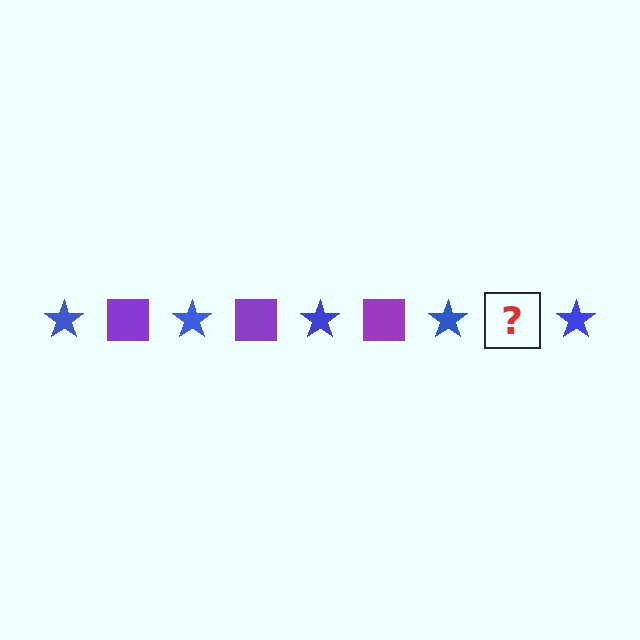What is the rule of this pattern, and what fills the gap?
The rule is that the pattern alternates between blue star and purple square. The gap should be filled with a purple square.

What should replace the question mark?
The question mark should be replaced with a purple square.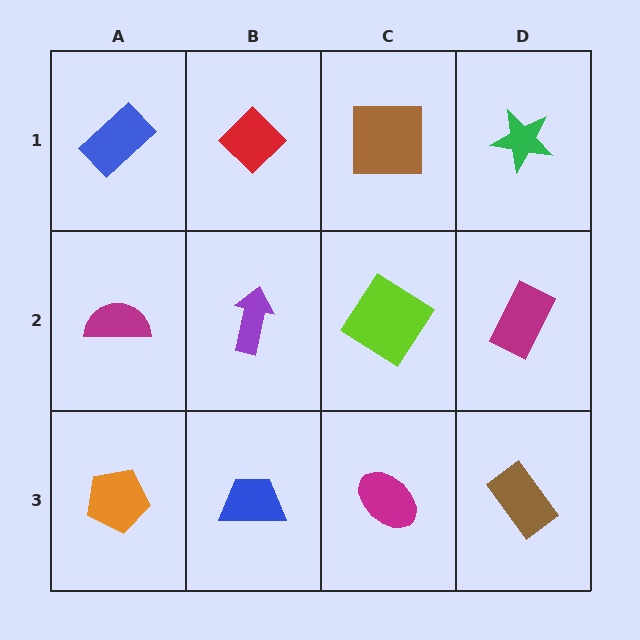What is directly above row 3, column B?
A purple arrow.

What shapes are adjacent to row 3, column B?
A purple arrow (row 2, column B), an orange pentagon (row 3, column A), a magenta ellipse (row 3, column C).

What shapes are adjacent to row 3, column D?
A magenta rectangle (row 2, column D), a magenta ellipse (row 3, column C).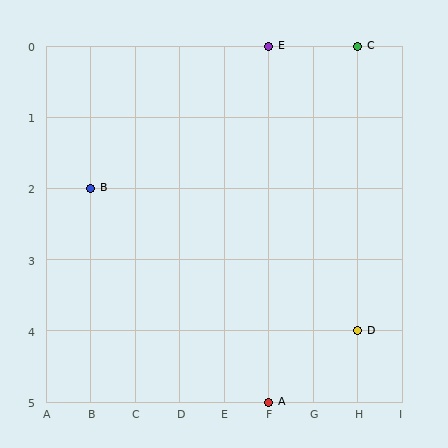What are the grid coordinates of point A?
Point A is at grid coordinates (F, 5).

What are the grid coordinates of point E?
Point E is at grid coordinates (F, 0).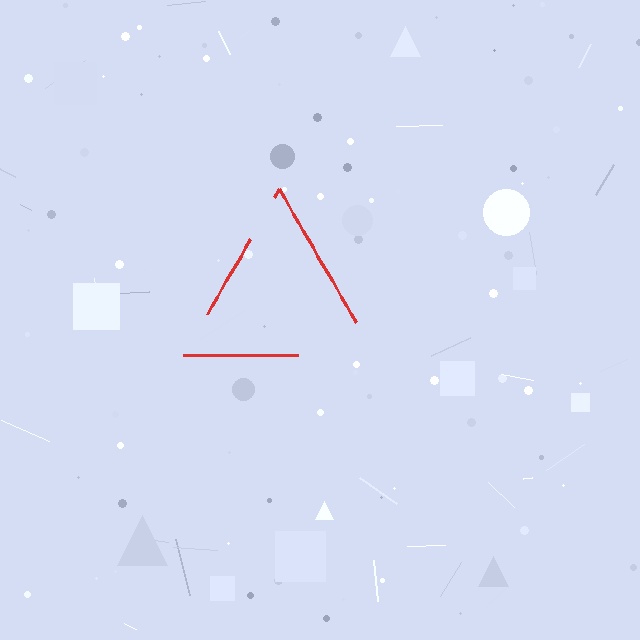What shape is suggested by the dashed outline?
The dashed outline suggests a triangle.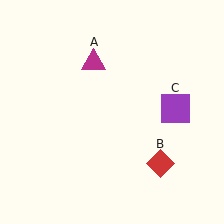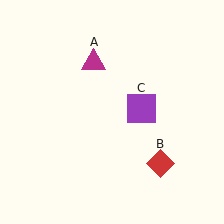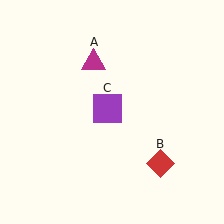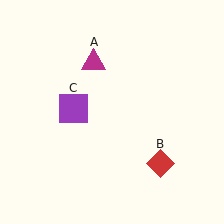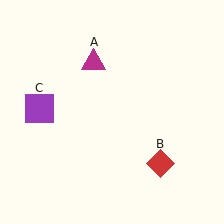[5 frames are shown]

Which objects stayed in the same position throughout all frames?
Magenta triangle (object A) and red diamond (object B) remained stationary.